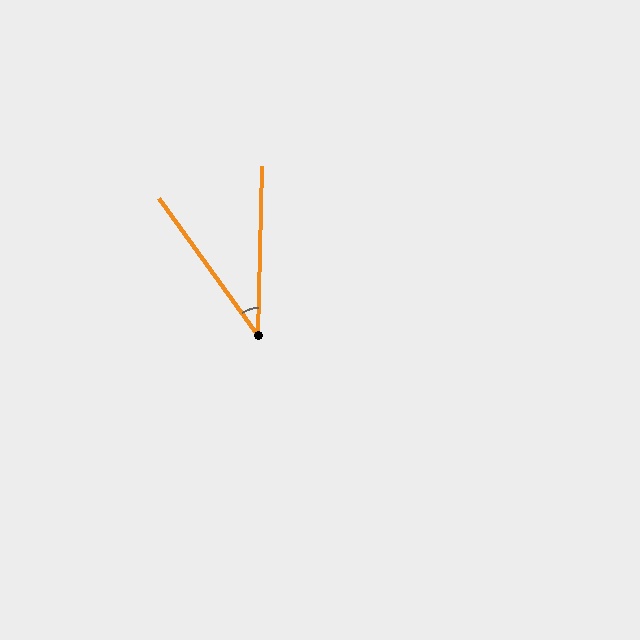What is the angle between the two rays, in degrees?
Approximately 37 degrees.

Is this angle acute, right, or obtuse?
It is acute.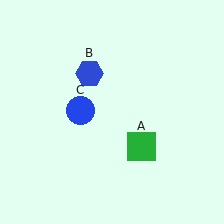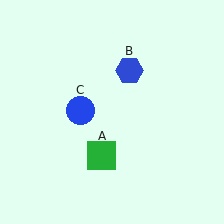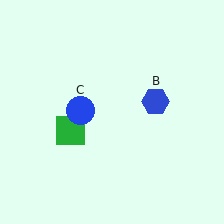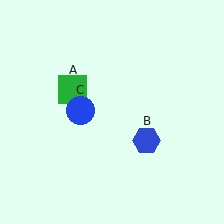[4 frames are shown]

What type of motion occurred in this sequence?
The green square (object A), blue hexagon (object B) rotated clockwise around the center of the scene.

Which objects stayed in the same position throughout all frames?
Blue circle (object C) remained stationary.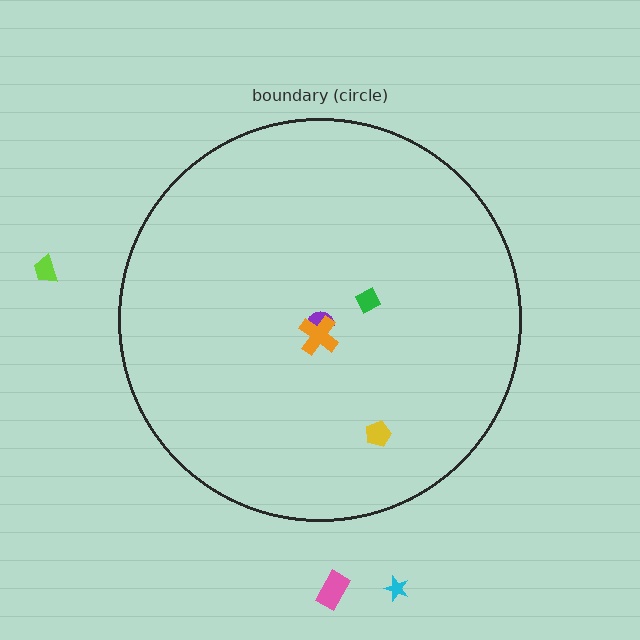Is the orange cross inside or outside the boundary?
Inside.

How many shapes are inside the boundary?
4 inside, 3 outside.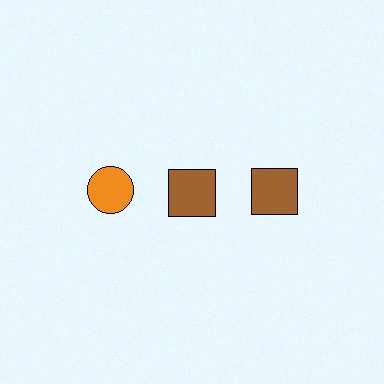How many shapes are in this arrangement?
There are 3 shapes arranged in a grid pattern.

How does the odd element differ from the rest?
It differs in both color (orange instead of brown) and shape (circle instead of square).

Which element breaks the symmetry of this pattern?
The orange circle in the top row, leftmost column breaks the symmetry. All other shapes are brown squares.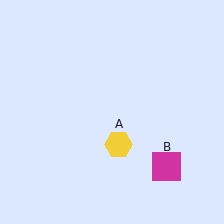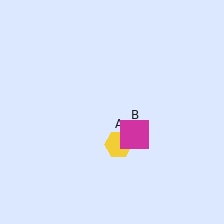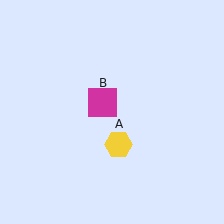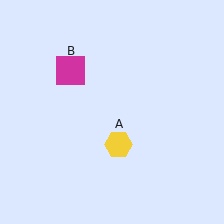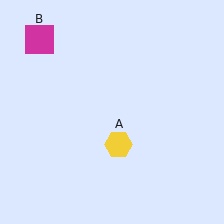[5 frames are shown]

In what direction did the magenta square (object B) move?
The magenta square (object B) moved up and to the left.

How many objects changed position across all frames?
1 object changed position: magenta square (object B).